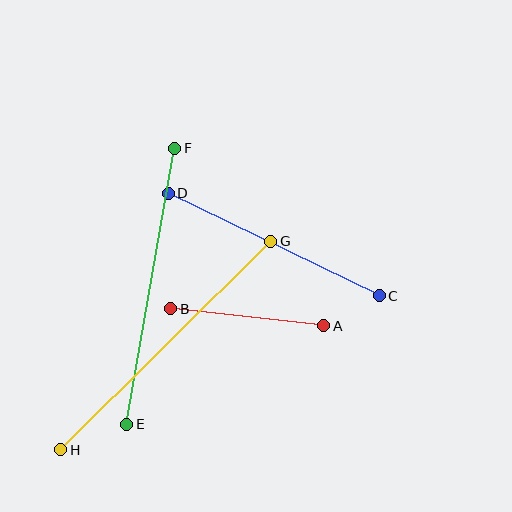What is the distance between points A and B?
The distance is approximately 154 pixels.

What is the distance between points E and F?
The distance is approximately 280 pixels.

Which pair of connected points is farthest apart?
Points G and H are farthest apart.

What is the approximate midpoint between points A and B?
The midpoint is at approximately (247, 317) pixels.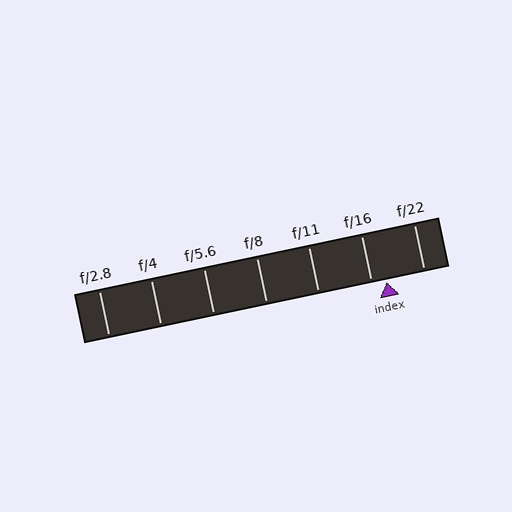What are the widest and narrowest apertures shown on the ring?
The widest aperture shown is f/2.8 and the narrowest is f/22.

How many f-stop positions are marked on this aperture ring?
There are 7 f-stop positions marked.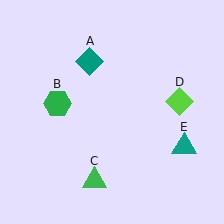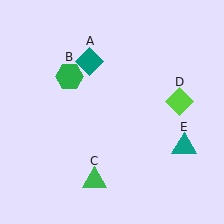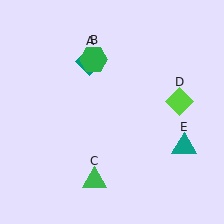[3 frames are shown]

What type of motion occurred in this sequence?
The green hexagon (object B) rotated clockwise around the center of the scene.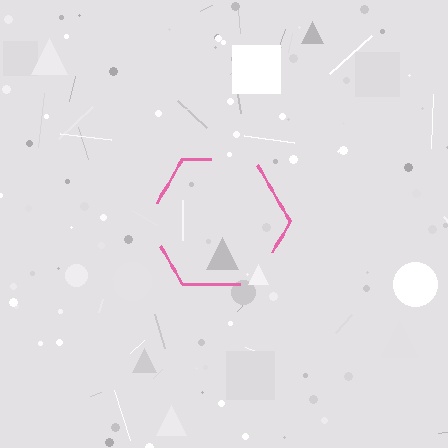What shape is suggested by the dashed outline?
The dashed outline suggests a hexagon.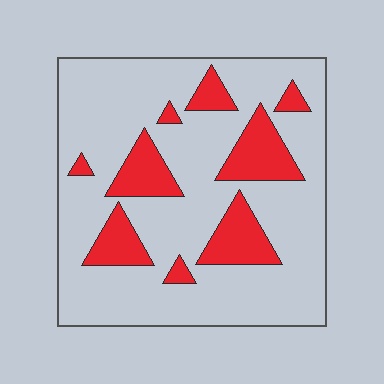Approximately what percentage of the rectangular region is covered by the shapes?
Approximately 20%.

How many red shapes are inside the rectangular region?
9.